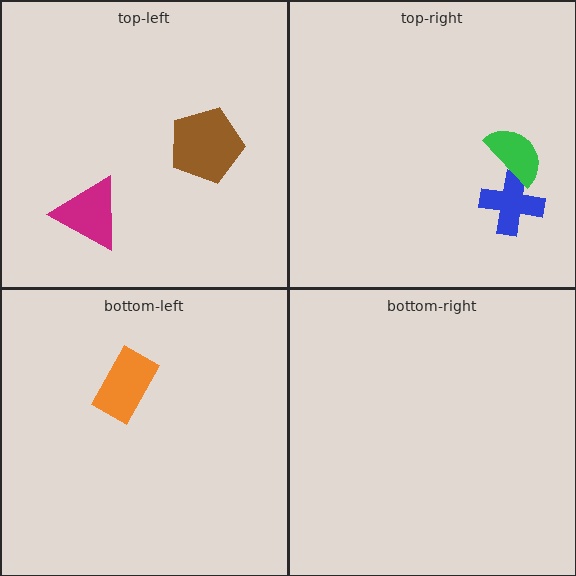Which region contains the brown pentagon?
The top-left region.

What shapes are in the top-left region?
The brown pentagon, the magenta triangle.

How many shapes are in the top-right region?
2.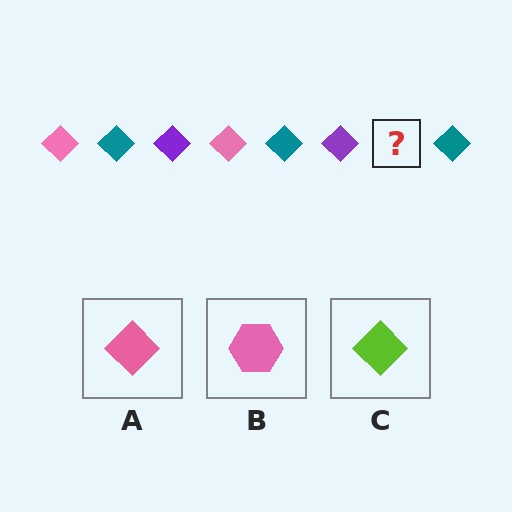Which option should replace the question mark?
Option A.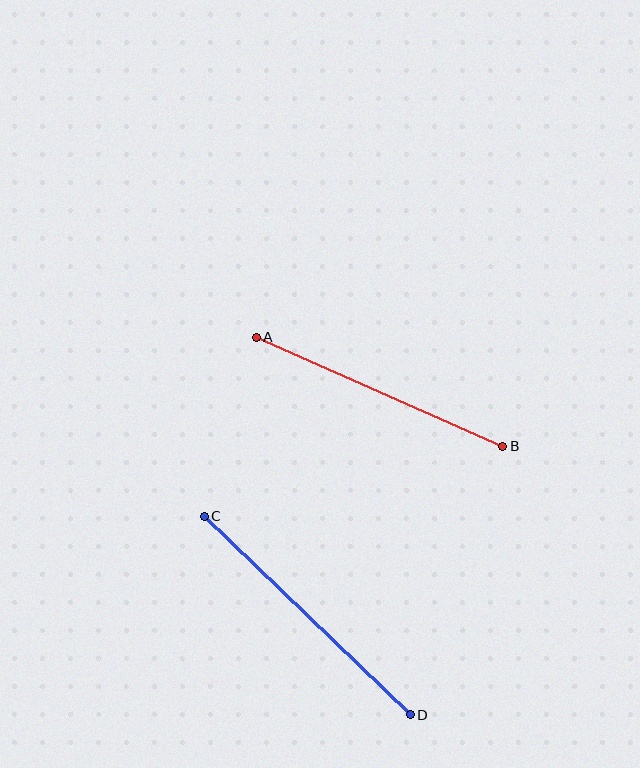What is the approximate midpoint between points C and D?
The midpoint is at approximately (307, 616) pixels.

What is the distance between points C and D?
The distance is approximately 286 pixels.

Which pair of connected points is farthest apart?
Points C and D are farthest apart.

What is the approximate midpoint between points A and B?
The midpoint is at approximately (379, 392) pixels.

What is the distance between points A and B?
The distance is approximately 270 pixels.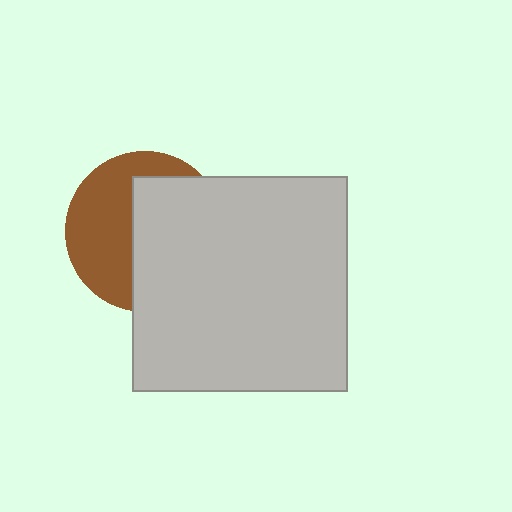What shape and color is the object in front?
The object in front is a light gray square.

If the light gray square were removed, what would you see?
You would see the complete brown circle.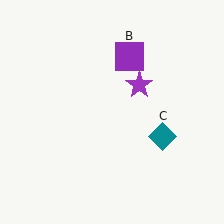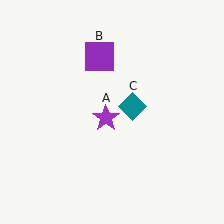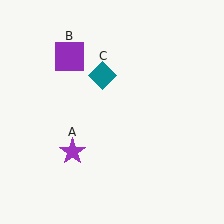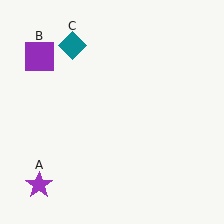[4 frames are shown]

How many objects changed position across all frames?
3 objects changed position: purple star (object A), purple square (object B), teal diamond (object C).